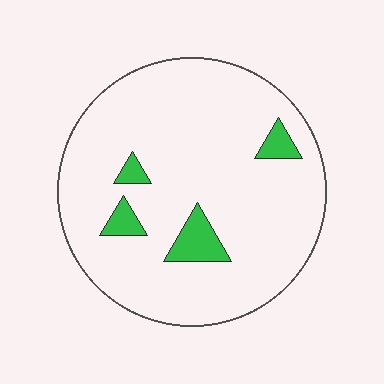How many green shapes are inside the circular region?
4.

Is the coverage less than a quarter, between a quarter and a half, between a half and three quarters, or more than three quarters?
Less than a quarter.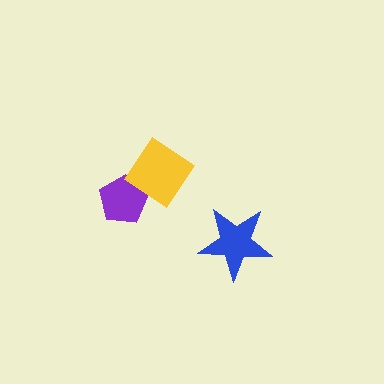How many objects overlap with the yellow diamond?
1 object overlaps with the yellow diamond.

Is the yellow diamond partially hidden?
No, no other shape covers it.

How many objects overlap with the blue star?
0 objects overlap with the blue star.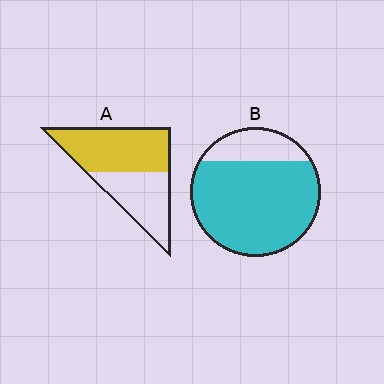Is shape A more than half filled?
Yes.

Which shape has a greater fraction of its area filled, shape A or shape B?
Shape B.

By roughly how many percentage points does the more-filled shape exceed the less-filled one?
By roughly 20 percentage points (B over A).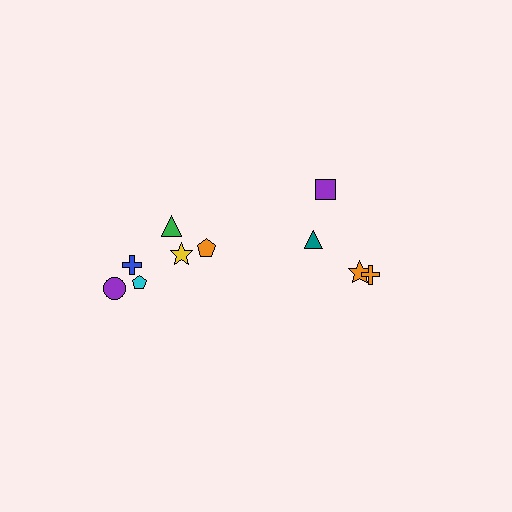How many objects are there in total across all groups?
There are 10 objects.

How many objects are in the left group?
There are 6 objects.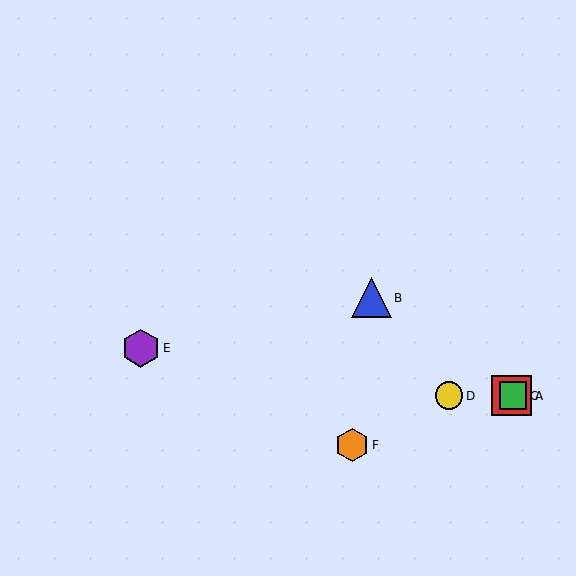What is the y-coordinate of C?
Object C is at y≈396.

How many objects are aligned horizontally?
3 objects (A, C, D) are aligned horizontally.